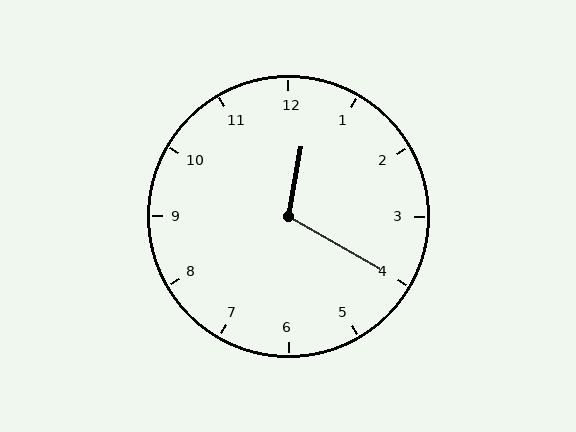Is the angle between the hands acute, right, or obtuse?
It is obtuse.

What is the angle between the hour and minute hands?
Approximately 110 degrees.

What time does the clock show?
12:20.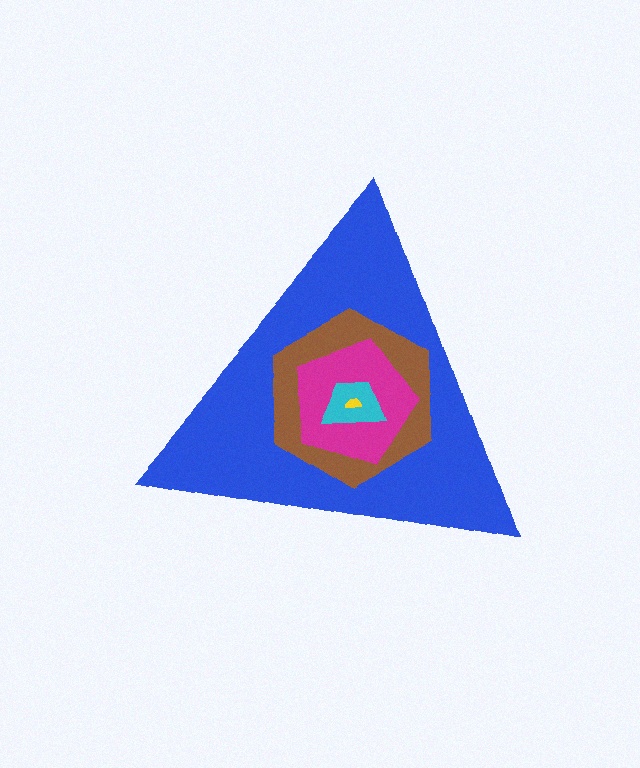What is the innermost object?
The yellow semicircle.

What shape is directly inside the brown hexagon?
The magenta pentagon.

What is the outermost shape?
The blue triangle.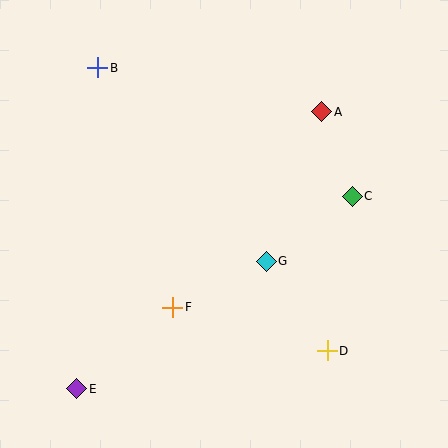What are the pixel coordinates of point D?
Point D is at (327, 351).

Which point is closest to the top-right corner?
Point A is closest to the top-right corner.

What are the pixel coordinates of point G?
Point G is at (266, 261).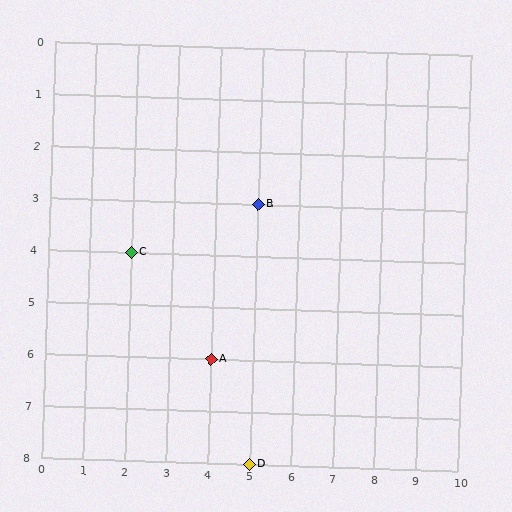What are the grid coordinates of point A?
Point A is at grid coordinates (4, 6).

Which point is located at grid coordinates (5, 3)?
Point B is at (5, 3).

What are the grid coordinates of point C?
Point C is at grid coordinates (2, 4).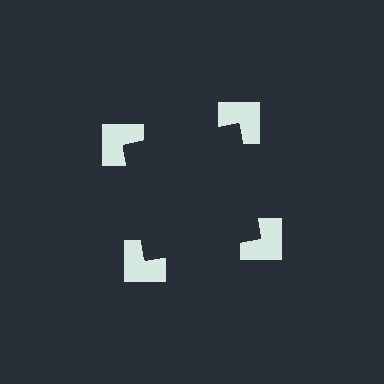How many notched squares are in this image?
There are 4 — one at each vertex of the illusory square.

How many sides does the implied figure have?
4 sides.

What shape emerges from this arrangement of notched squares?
An illusory square — its edges are inferred from the aligned wedge cuts in the notched squares, not physically drawn.